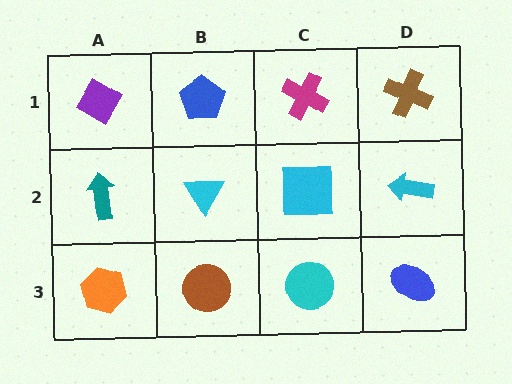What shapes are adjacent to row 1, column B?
A cyan triangle (row 2, column B), a purple diamond (row 1, column A), a magenta cross (row 1, column C).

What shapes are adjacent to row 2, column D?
A brown cross (row 1, column D), a blue ellipse (row 3, column D), a cyan square (row 2, column C).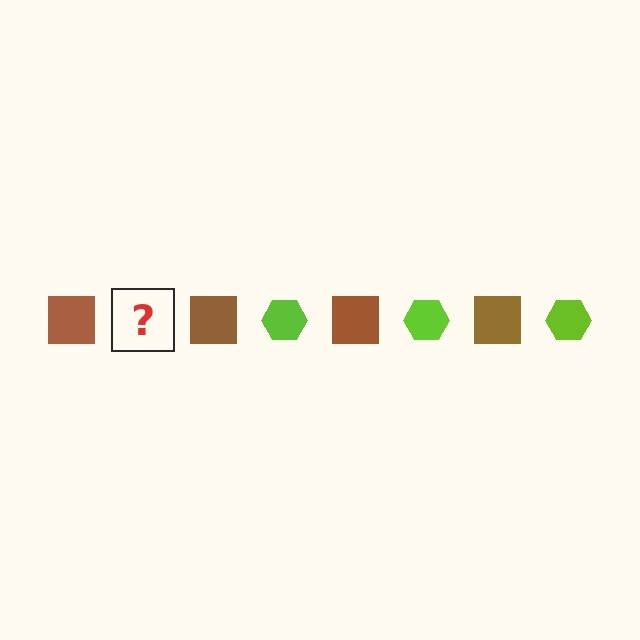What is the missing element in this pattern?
The missing element is a lime hexagon.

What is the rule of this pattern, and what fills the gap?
The rule is that the pattern alternates between brown square and lime hexagon. The gap should be filled with a lime hexagon.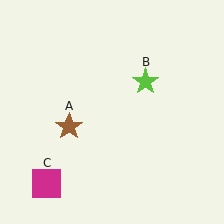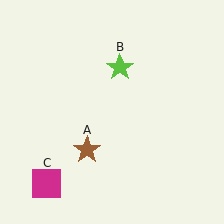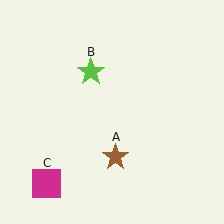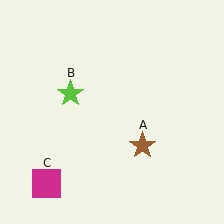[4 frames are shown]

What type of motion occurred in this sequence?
The brown star (object A), lime star (object B) rotated counterclockwise around the center of the scene.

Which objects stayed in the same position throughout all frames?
Magenta square (object C) remained stationary.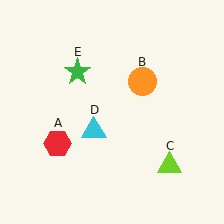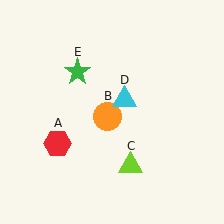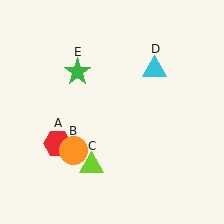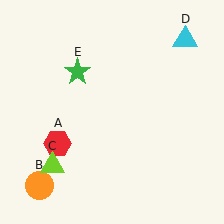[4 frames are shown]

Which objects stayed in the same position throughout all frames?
Red hexagon (object A) and green star (object E) remained stationary.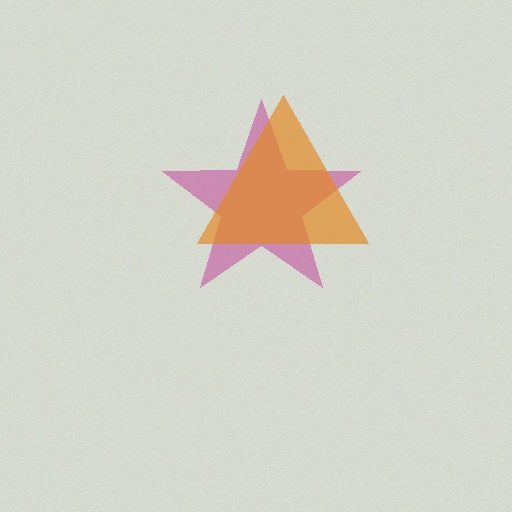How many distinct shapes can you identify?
There are 2 distinct shapes: a magenta star, an orange triangle.